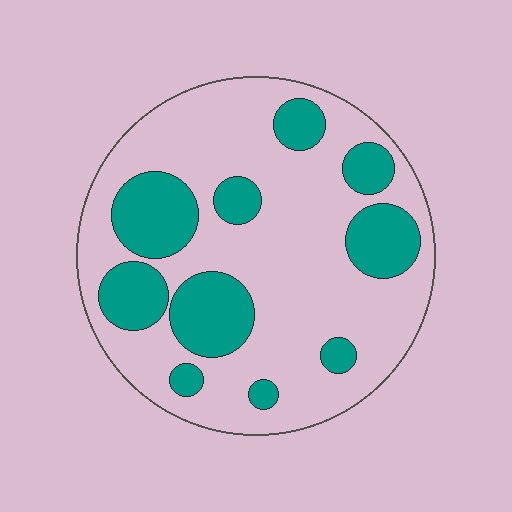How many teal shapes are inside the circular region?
10.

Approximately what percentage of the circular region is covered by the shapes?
Approximately 30%.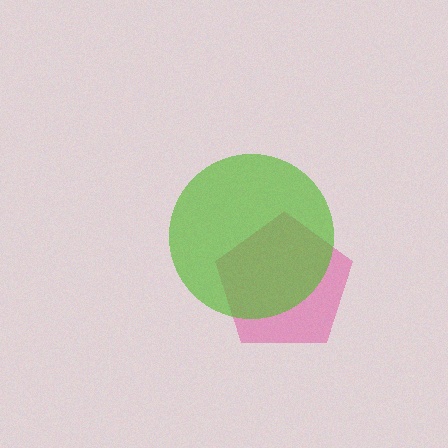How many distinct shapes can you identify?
There are 2 distinct shapes: a pink pentagon, a lime circle.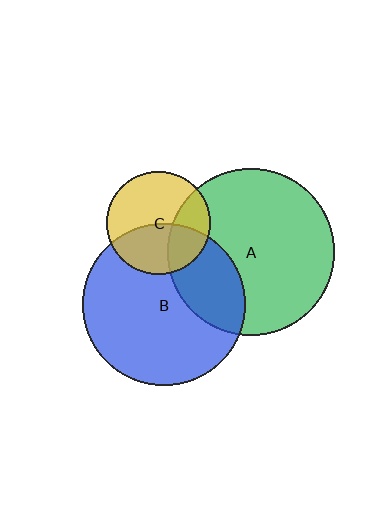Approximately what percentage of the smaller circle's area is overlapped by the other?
Approximately 40%.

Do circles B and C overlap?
Yes.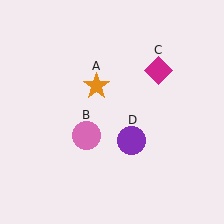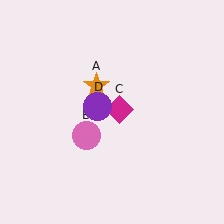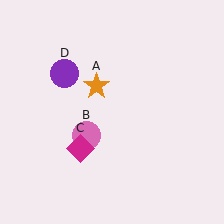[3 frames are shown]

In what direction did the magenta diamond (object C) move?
The magenta diamond (object C) moved down and to the left.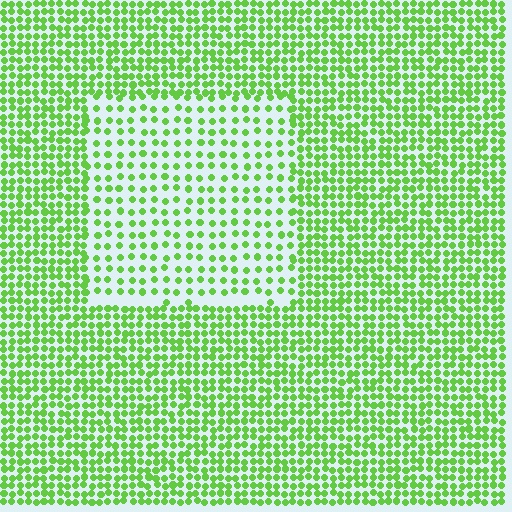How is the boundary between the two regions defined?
The boundary is defined by a change in element density (approximately 2.0x ratio). All elements are the same color, size, and shape.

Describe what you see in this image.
The image contains small lime elements arranged at two different densities. A rectangle-shaped region is visible where the elements are less densely packed than the surrounding area.